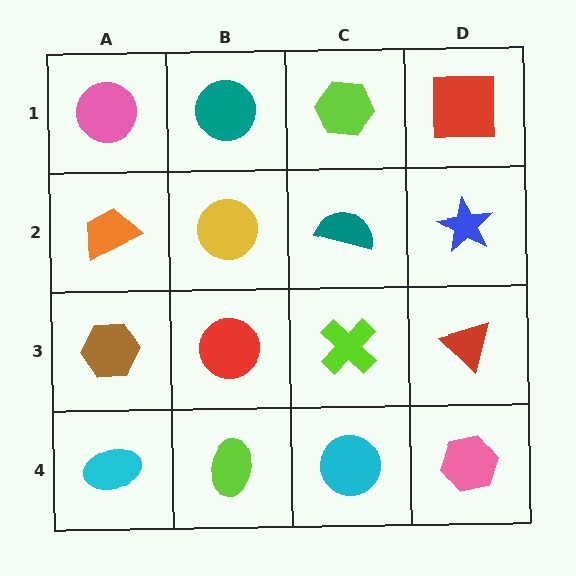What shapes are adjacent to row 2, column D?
A red square (row 1, column D), a red triangle (row 3, column D), a teal semicircle (row 2, column C).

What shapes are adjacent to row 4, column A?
A brown hexagon (row 3, column A), a lime ellipse (row 4, column B).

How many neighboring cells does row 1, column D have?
2.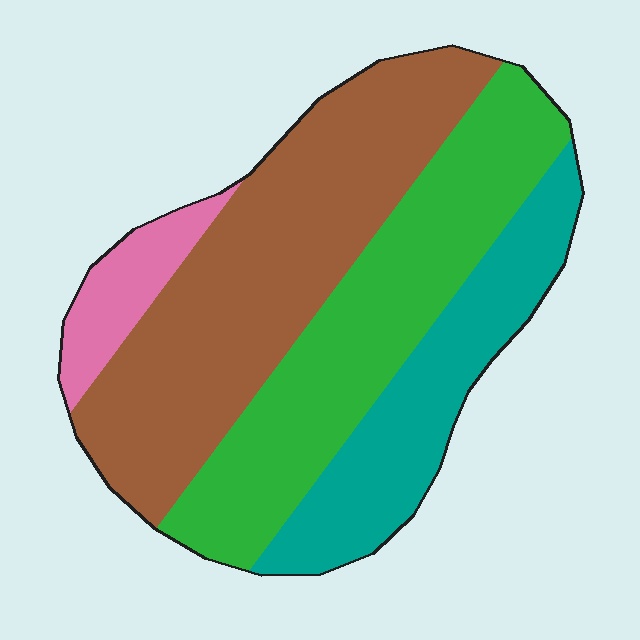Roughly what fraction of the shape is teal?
Teal covers about 20% of the shape.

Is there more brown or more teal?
Brown.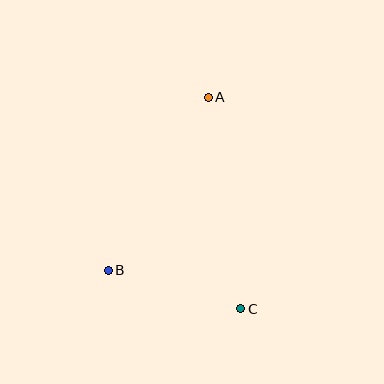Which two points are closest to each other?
Points B and C are closest to each other.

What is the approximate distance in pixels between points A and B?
The distance between A and B is approximately 200 pixels.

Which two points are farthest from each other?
Points A and C are farthest from each other.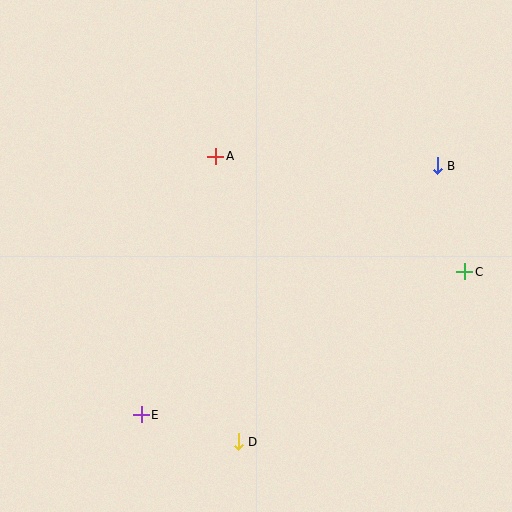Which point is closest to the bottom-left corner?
Point E is closest to the bottom-left corner.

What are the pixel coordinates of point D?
Point D is at (238, 442).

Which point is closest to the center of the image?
Point A at (216, 156) is closest to the center.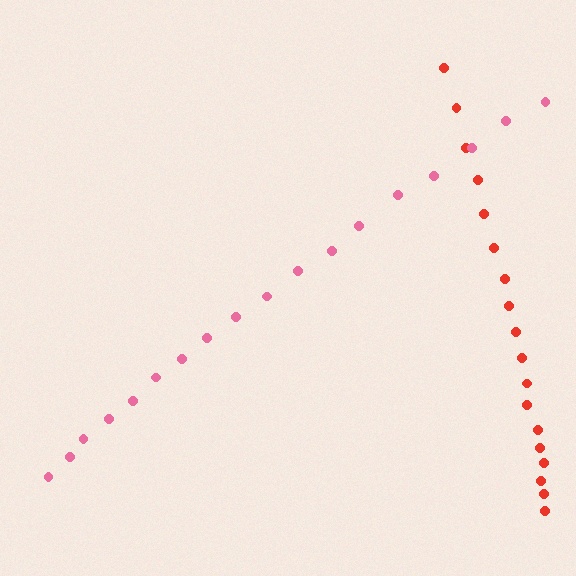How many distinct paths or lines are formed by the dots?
There are 2 distinct paths.